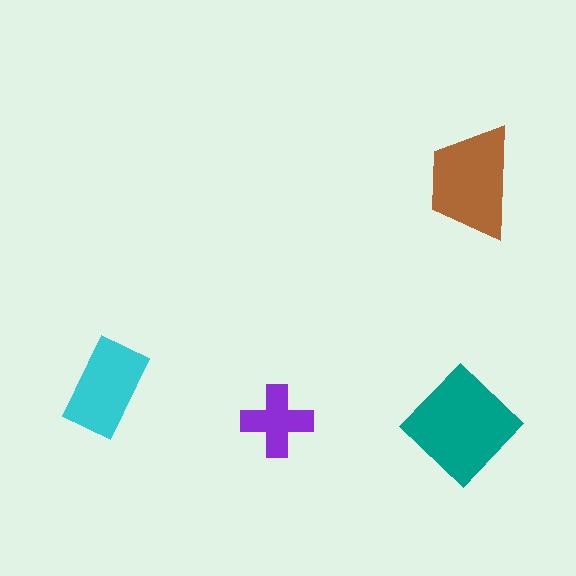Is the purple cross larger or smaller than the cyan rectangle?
Smaller.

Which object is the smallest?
The purple cross.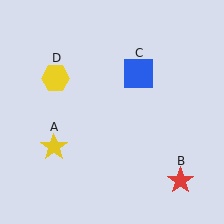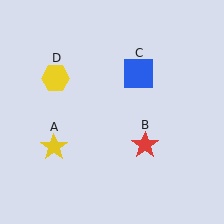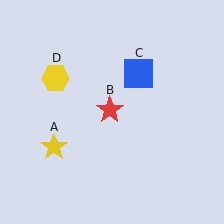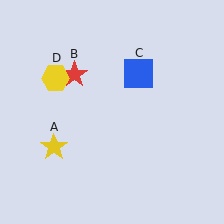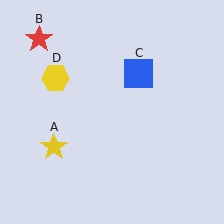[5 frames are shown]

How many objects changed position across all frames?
1 object changed position: red star (object B).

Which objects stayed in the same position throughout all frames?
Yellow star (object A) and blue square (object C) and yellow hexagon (object D) remained stationary.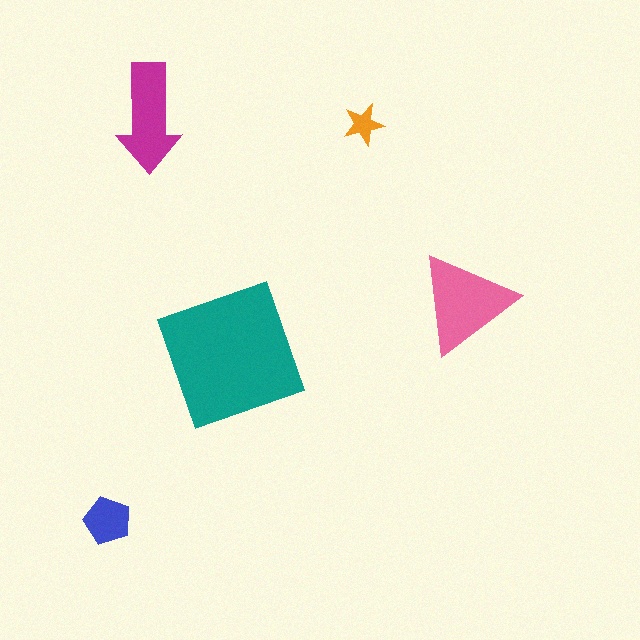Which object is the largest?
The teal square.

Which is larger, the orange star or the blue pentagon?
The blue pentagon.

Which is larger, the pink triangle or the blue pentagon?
The pink triangle.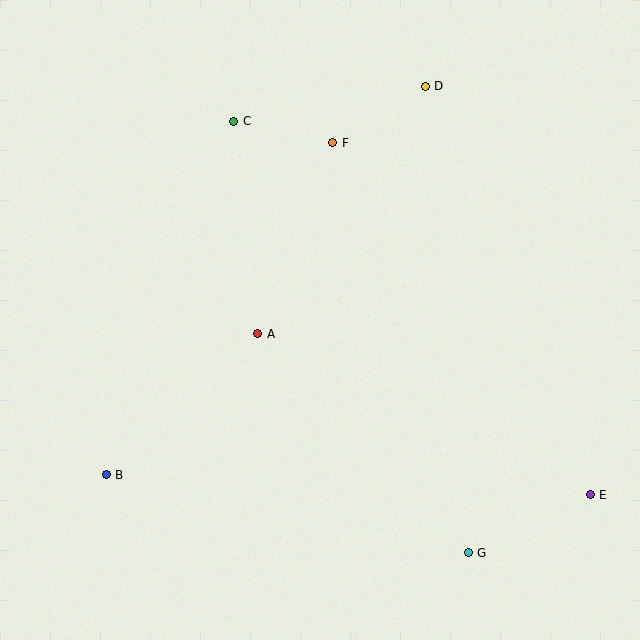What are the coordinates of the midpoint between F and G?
The midpoint between F and G is at (400, 348).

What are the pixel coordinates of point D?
Point D is at (425, 86).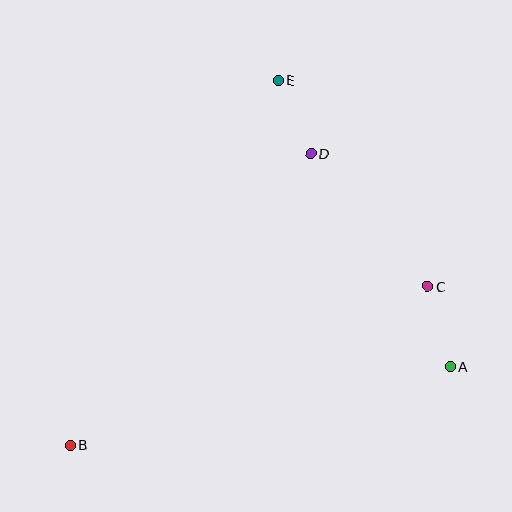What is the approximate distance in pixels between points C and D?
The distance between C and D is approximately 177 pixels.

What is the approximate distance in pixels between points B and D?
The distance between B and D is approximately 378 pixels.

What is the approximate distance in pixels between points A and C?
The distance between A and C is approximately 84 pixels.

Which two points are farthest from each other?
Points B and E are farthest from each other.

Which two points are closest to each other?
Points D and E are closest to each other.